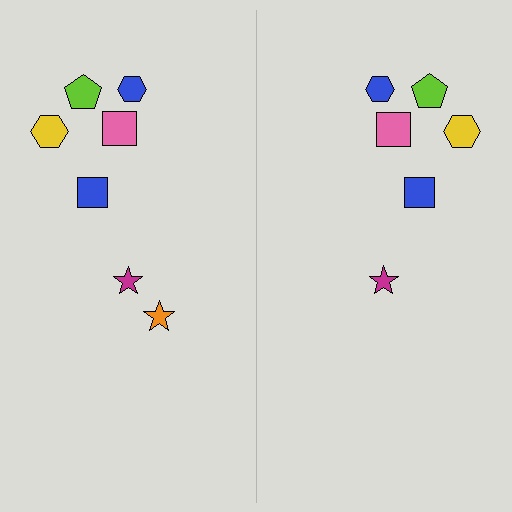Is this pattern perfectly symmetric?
No, the pattern is not perfectly symmetric. A orange star is missing from the right side.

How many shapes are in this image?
There are 13 shapes in this image.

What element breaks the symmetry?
A orange star is missing from the right side.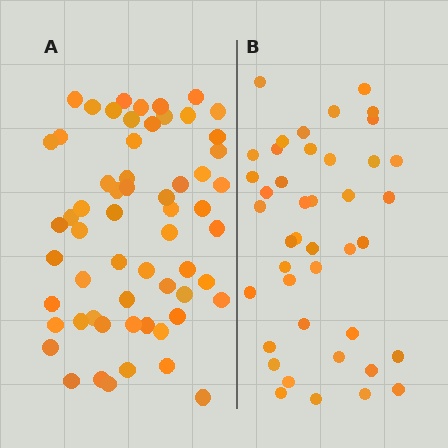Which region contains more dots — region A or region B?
Region A (the left region) has more dots.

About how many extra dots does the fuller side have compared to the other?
Region A has approximately 20 more dots than region B.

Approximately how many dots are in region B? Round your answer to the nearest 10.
About 40 dots. (The exact count is 42, which rounds to 40.)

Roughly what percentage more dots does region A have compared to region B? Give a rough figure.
About 45% more.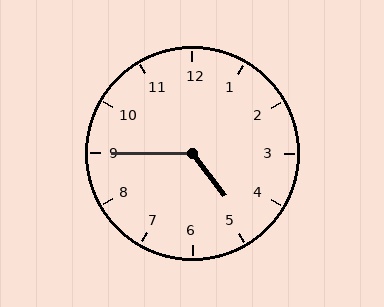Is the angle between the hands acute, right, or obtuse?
It is obtuse.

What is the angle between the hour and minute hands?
Approximately 128 degrees.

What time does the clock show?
4:45.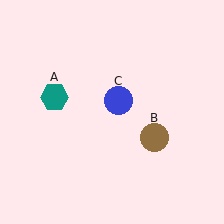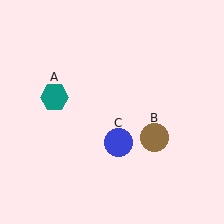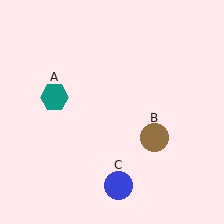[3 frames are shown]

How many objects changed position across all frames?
1 object changed position: blue circle (object C).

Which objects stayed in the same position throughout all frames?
Teal hexagon (object A) and brown circle (object B) remained stationary.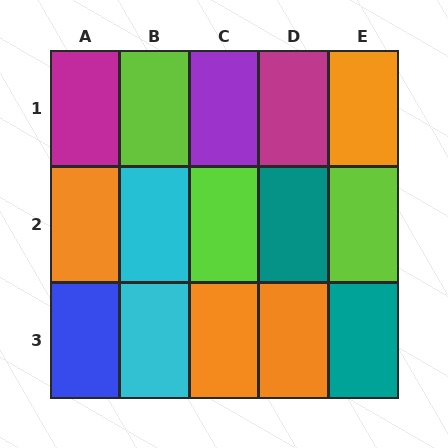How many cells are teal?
2 cells are teal.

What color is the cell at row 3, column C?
Orange.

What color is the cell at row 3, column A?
Blue.